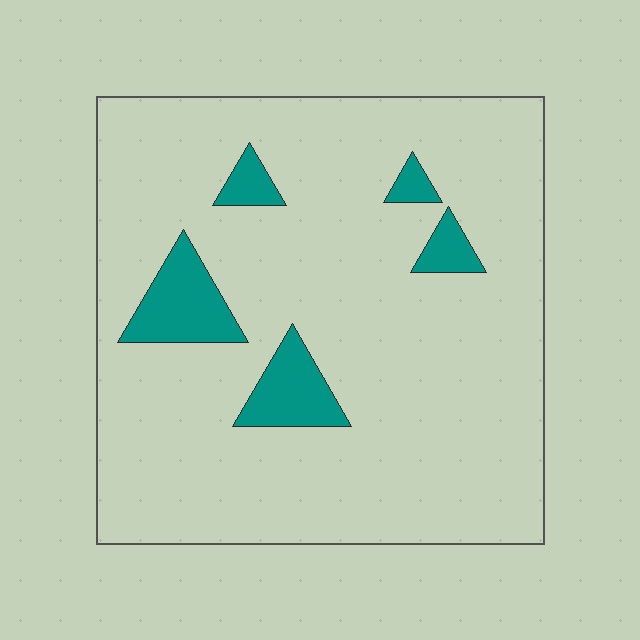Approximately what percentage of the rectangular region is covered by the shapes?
Approximately 10%.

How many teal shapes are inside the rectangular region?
5.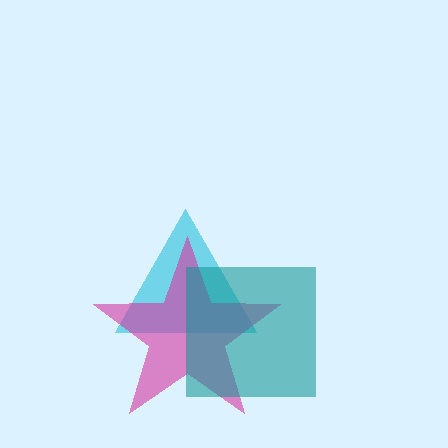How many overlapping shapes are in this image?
There are 3 overlapping shapes in the image.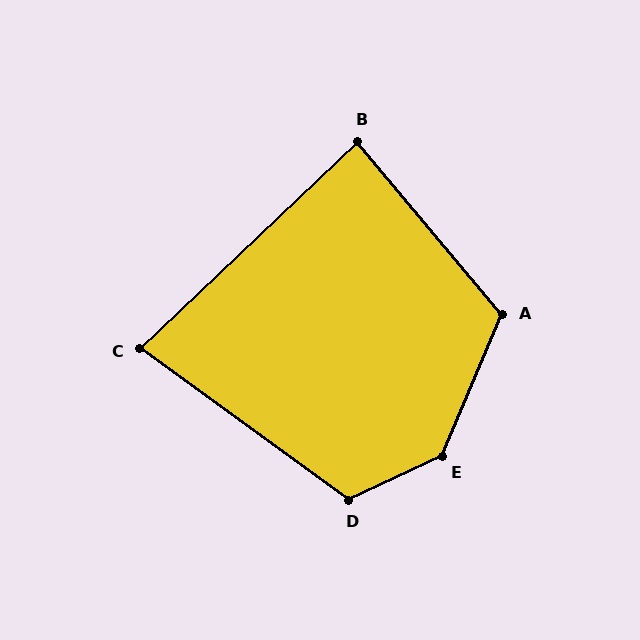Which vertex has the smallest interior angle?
C, at approximately 79 degrees.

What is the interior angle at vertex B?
Approximately 86 degrees (approximately right).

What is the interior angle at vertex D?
Approximately 119 degrees (obtuse).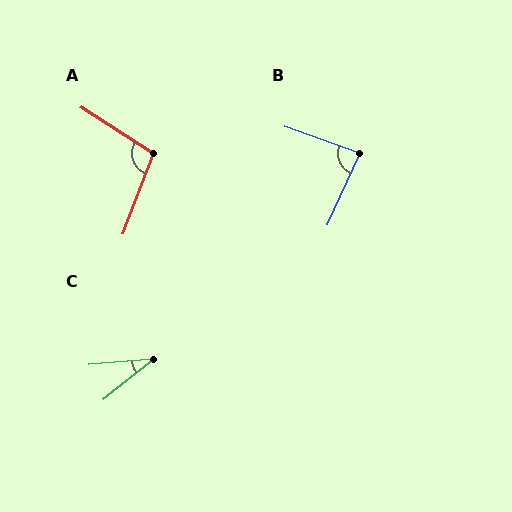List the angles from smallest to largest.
C (34°), B (85°), A (102°).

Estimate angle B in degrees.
Approximately 85 degrees.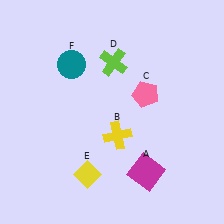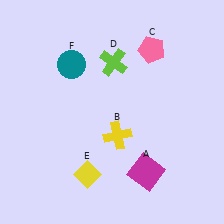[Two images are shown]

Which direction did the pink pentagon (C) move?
The pink pentagon (C) moved up.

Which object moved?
The pink pentagon (C) moved up.